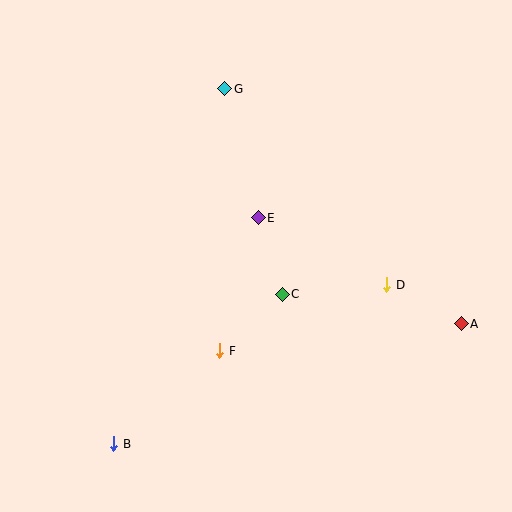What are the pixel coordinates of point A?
Point A is at (461, 324).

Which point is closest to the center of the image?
Point E at (258, 218) is closest to the center.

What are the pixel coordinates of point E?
Point E is at (258, 218).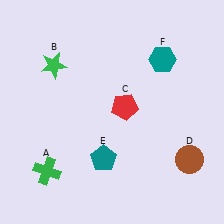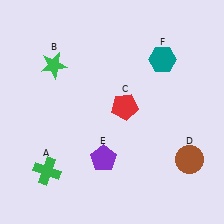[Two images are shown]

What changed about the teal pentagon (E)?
In Image 1, E is teal. In Image 2, it changed to purple.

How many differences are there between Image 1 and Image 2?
There is 1 difference between the two images.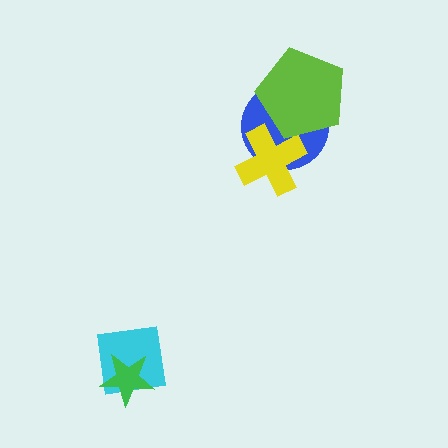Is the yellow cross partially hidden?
Yes, it is partially covered by another shape.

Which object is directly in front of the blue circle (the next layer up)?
The yellow cross is directly in front of the blue circle.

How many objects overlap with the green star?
1 object overlaps with the green star.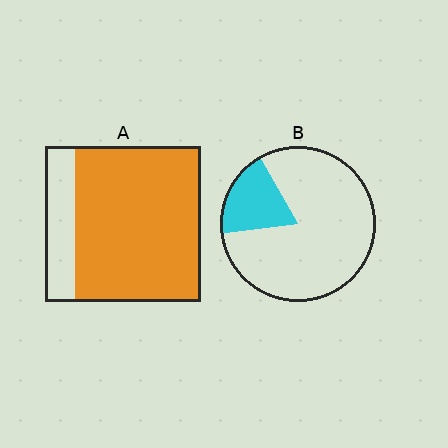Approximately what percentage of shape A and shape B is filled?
A is approximately 80% and B is approximately 20%.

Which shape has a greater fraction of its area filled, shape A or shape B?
Shape A.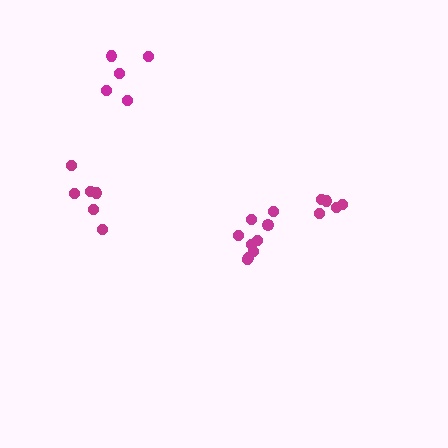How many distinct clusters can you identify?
There are 4 distinct clusters.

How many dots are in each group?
Group 1: 6 dots, Group 2: 5 dots, Group 3: 9 dots, Group 4: 5 dots (25 total).